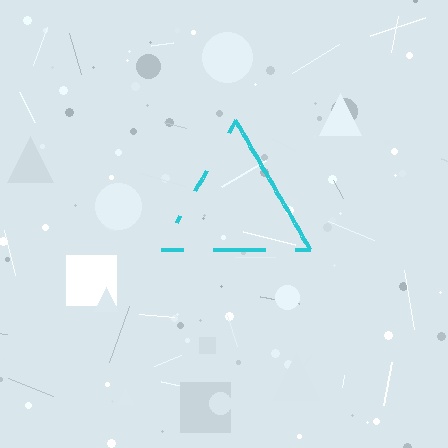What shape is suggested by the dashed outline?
The dashed outline suggests a triangle.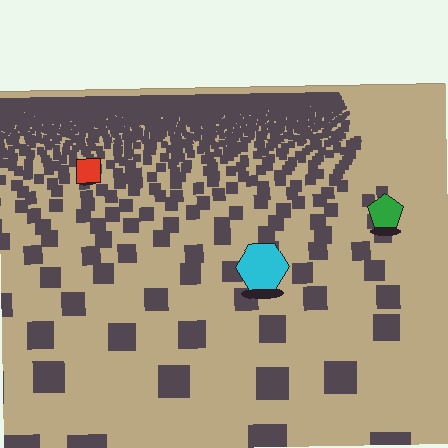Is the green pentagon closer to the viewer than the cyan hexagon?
No. The cyan hexagon is closer — you can tell from the texture gradient: the ground texture is coarser near it.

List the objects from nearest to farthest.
From nearest to farthest: the cyan hexagon, the green pentagon, the red square.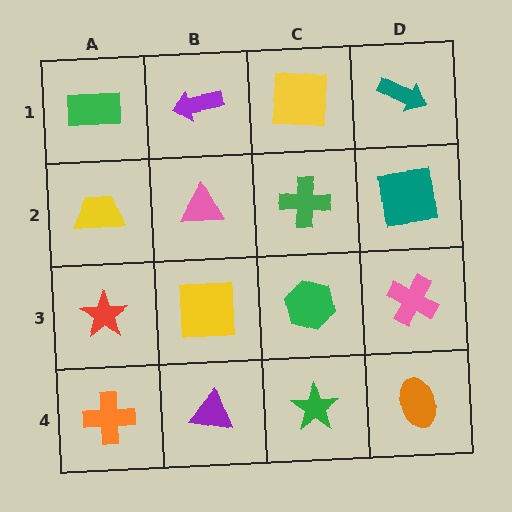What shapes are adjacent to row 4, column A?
A red star (row 3, column A), a purple triangle (row 4, column B).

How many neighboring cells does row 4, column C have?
3.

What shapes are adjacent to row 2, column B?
A purple arrow (row 1, column B), a yellow square (row 3, column B), a yellow trapezoid (row 2, column A), a green cross (row 2, column C).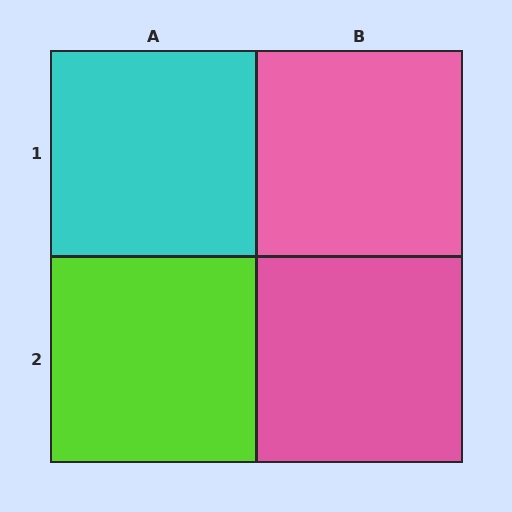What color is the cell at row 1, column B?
Pink.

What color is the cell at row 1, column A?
Cyan.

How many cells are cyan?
1 cell is cyan.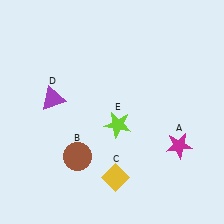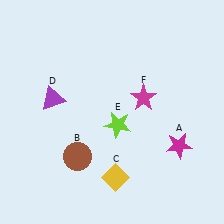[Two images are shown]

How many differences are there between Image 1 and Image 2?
There is 1 difference between the two images.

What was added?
A magenta star (F) was added in Image 2.